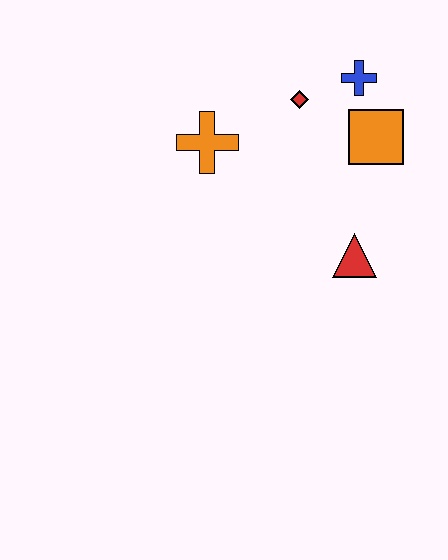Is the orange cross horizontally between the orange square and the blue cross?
No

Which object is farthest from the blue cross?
The red triangle is farthest from the blue cross.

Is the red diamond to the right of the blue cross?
No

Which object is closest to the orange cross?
The red diamond is closest to the orange cross.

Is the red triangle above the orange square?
No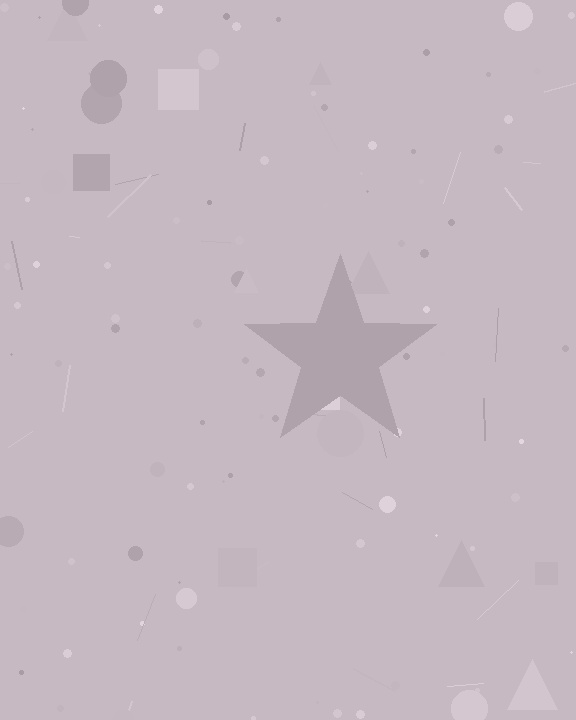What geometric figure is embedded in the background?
A star is embedded in the background.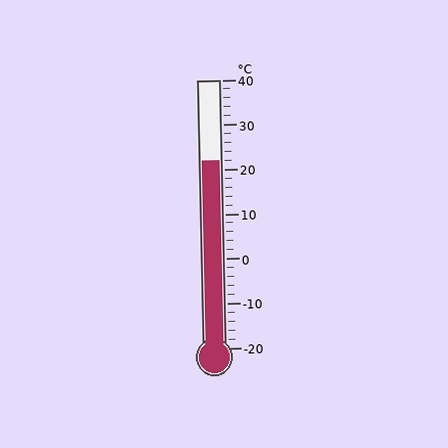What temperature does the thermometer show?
The thermometer shows approximately 22°C.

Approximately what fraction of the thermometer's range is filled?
The thermometer is filled to approximately 70% of its range.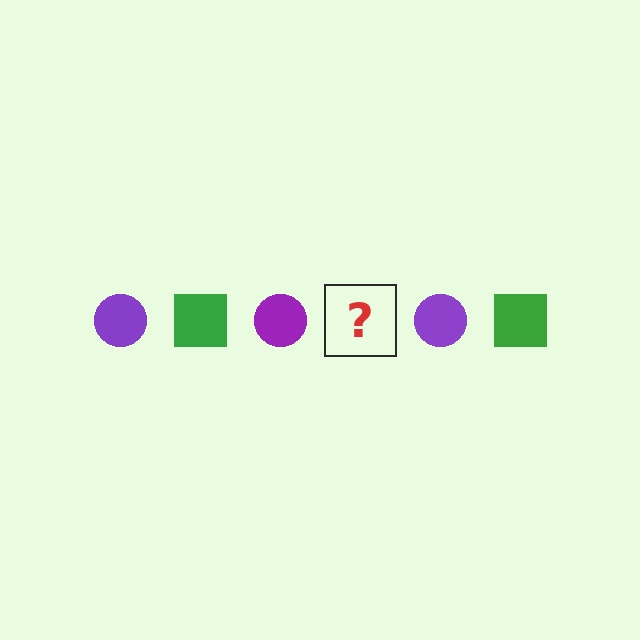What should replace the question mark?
The question mark should be replaced with a green square.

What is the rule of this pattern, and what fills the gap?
The rule is that the pattern alternates between purple circle and green square. The gap should be filled with a green square.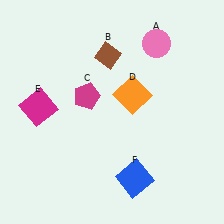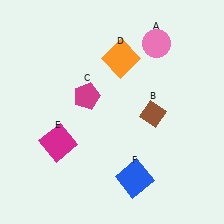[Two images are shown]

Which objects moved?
The objects that moved are: the brown diamond (B), the orange square (D), the magenta square (E).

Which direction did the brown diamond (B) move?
The brown diamond (B) moved down.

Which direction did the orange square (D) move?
The orange square (D) moved up.